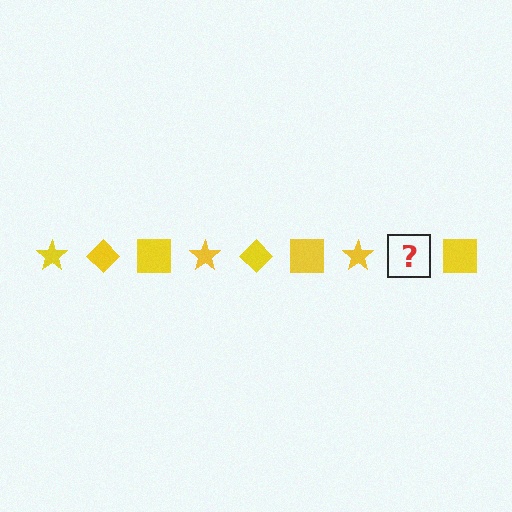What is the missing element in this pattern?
The missing element is a yellow diamond.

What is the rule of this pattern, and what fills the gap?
The rule is that the pattern cycles through star, diamond, square shapes in yellow. The gap should be filled with a yellow diamond.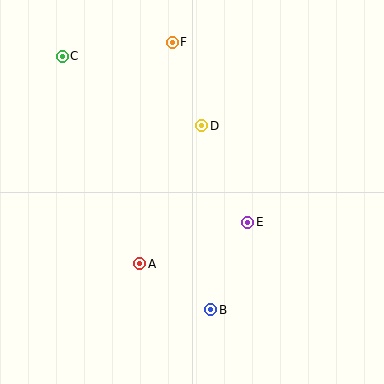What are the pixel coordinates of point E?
Point E is at (248, 222).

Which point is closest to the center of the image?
Point E at (248, 222) is closest to the center.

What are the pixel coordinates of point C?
Point C is at (62, 56).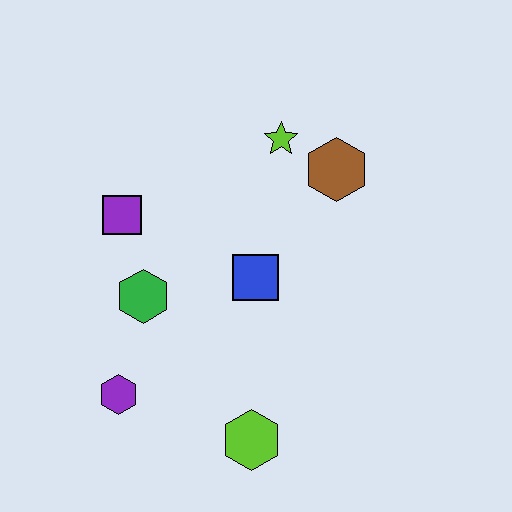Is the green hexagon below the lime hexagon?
No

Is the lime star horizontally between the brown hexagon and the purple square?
Yes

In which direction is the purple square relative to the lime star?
The purple square is to the left of the lime star.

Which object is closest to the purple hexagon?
The green hexagon is closest to the purple hexagon.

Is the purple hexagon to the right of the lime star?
No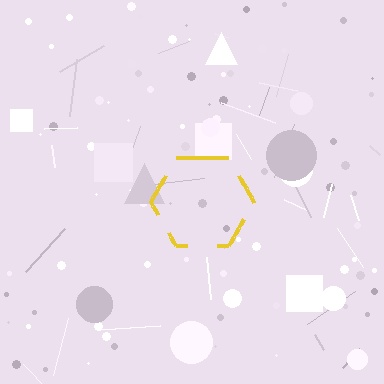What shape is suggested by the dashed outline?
The dashed outline suggests a hexagon.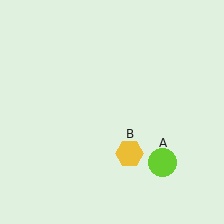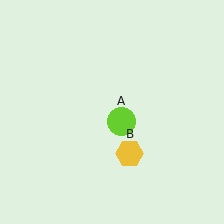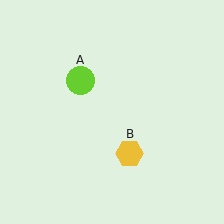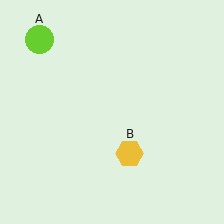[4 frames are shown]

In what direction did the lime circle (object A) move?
The lime circle (object A) moved up and to the left.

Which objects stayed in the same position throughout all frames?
Yellow hexagon (object B) remained stationary.